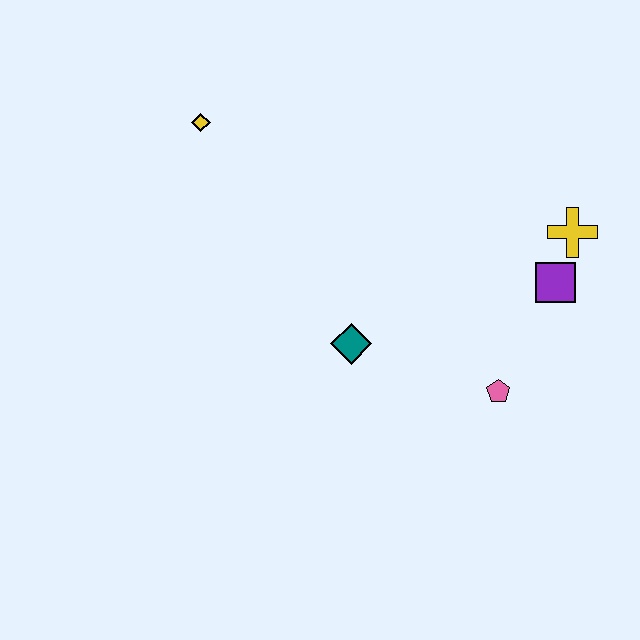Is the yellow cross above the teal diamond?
Yes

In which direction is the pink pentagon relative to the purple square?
The pink pentagon is below the purple square.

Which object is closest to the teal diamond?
The pink pentagon is closest to the teal diamond.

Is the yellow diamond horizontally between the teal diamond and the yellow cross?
No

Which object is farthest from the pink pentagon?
The yellow diamond is farthest from the pink pentagon.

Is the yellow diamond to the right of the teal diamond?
No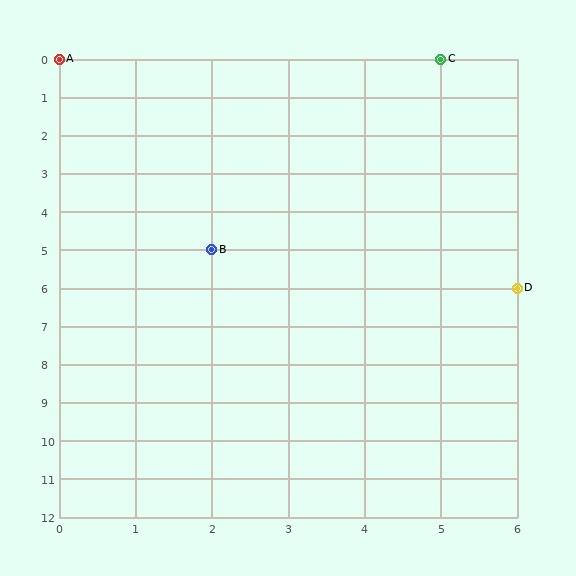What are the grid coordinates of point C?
Point C is at grid coordinates (5, 0).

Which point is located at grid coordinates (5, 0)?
Point C is at (5, 0).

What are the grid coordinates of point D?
Point D is at grid coordinates (6, 6).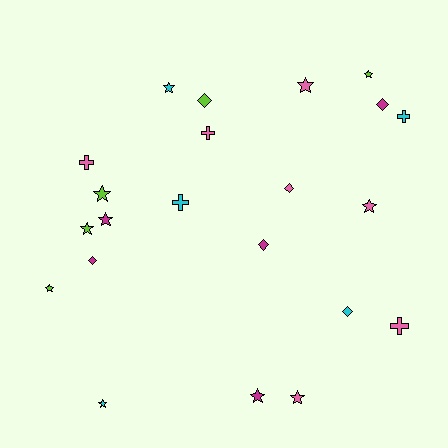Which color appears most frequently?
Pink, with 7 objects.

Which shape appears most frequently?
Star, with 11 objects.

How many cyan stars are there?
There are 2 cyan stars.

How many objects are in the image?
There are 22 objects.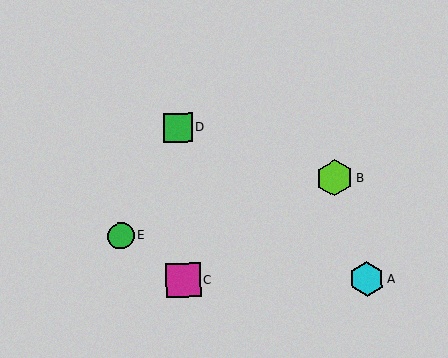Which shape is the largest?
The lime hexagon (labeled B) is the largest.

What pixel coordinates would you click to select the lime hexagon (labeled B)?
Click at (335, 178) to select the lime hexagon B.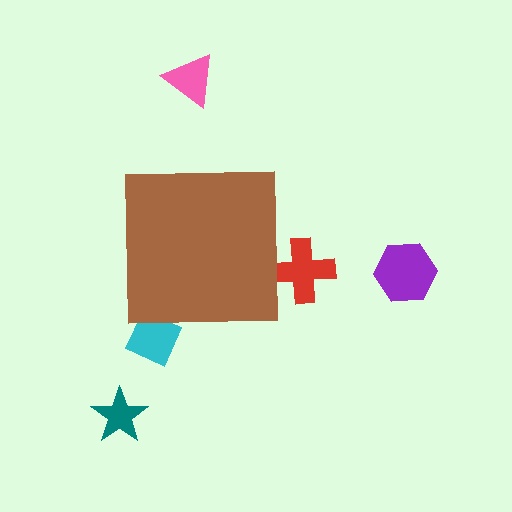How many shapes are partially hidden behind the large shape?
2 shapes are partially hidden.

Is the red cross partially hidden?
Yes, the red cross is partially hidden behind the brown square.